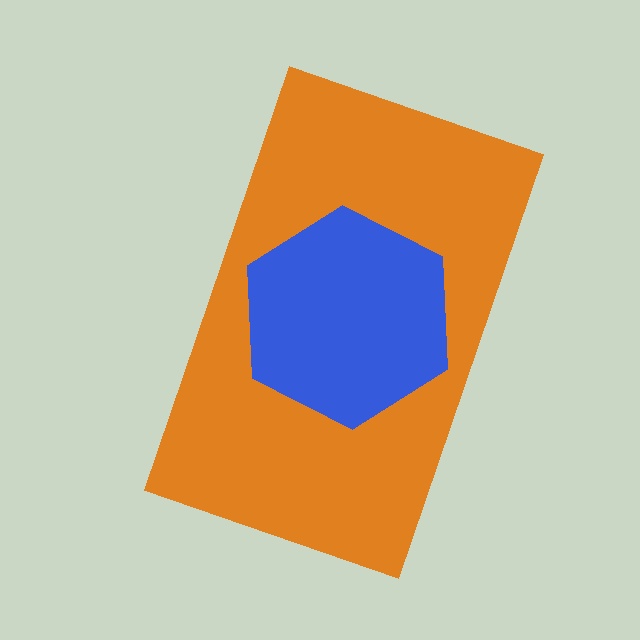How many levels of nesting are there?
2.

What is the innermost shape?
The blue hexagon.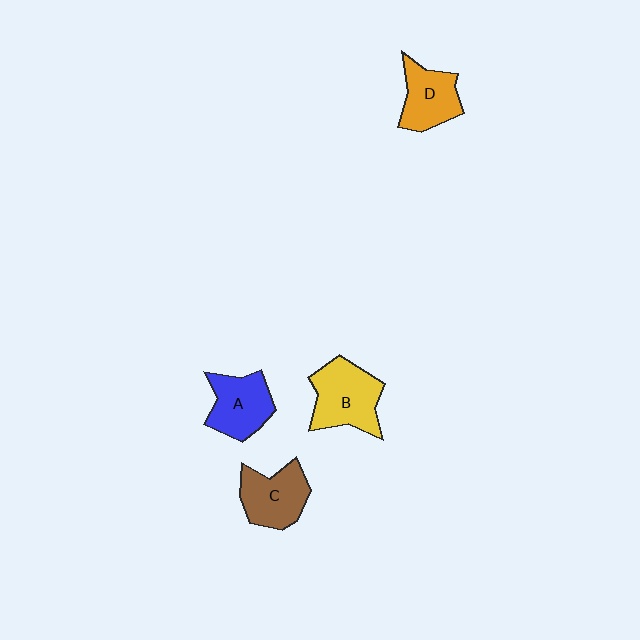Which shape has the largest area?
Shape B (yellow).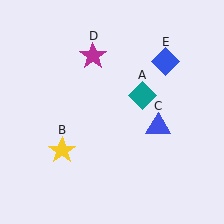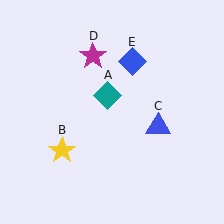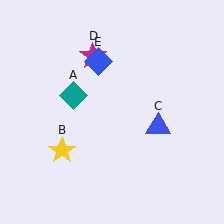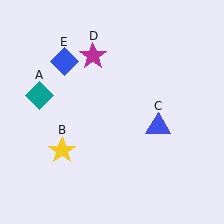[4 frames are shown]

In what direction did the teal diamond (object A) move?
The teal diamond (object A) moved left.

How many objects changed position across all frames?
2 objects changed position: teal diamond (object A), blue diamond (object E).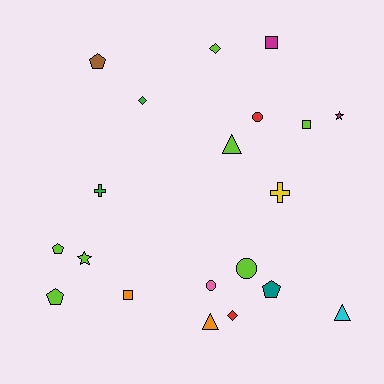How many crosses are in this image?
There are 2 crosses.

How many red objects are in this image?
There are 2 red objects.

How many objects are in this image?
There are 20 objects.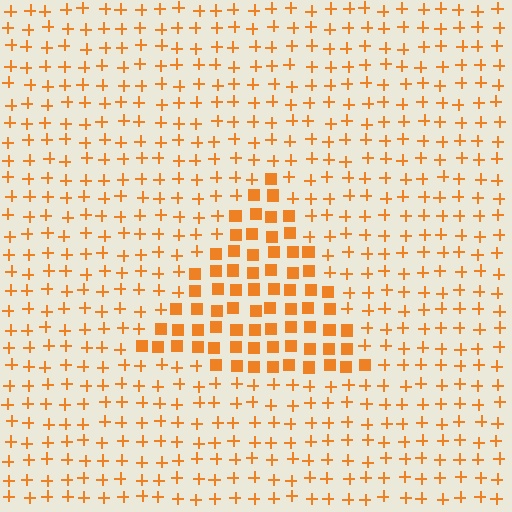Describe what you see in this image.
The image is filled with small orange elements arranged in a uniform grid. A triangle-shaped region contains squares, while the surrounding area contains plus signs. The boundary is defined purely by the change in element shape.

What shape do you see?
I see a triangle.